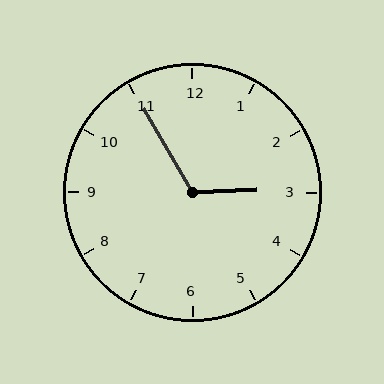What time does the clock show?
2:55.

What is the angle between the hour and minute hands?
Approximately 118 degrees.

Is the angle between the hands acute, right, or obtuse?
It is obtuse.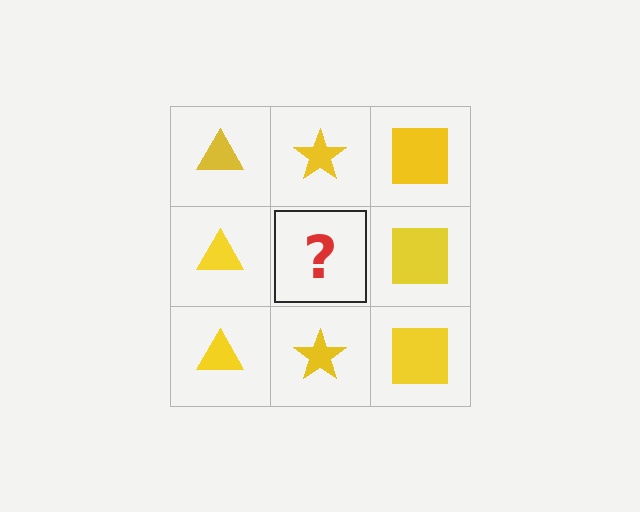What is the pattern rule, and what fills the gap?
The rule is that each column has a consistent shape. The gap should be filled with a yellow star.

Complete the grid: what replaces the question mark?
The question mark should be replaced with a yellow star.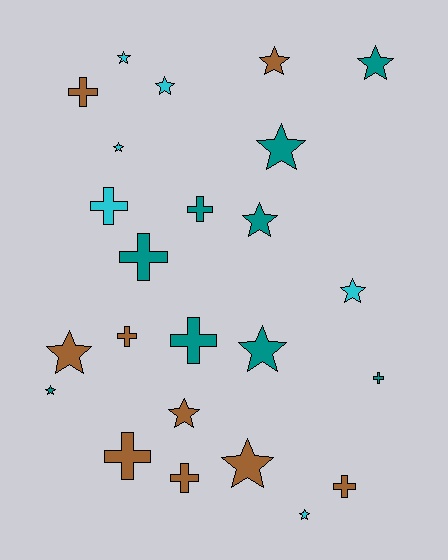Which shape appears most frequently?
Star, with 14 objects.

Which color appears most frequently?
Teal, with 9 objects.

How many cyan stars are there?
There are 5 cyan stars.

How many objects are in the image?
There are 24 objects.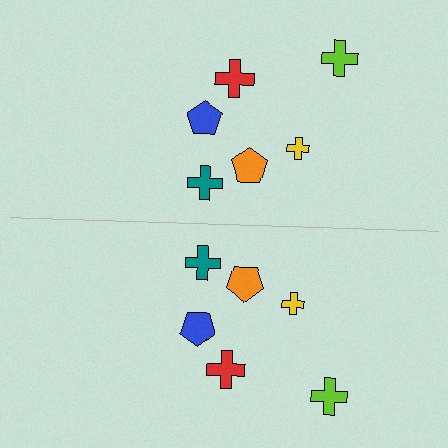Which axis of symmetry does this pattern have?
The pattern has a horizontal axis of symmetry running through the center of the image.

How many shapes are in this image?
There are 12 shapes in this image.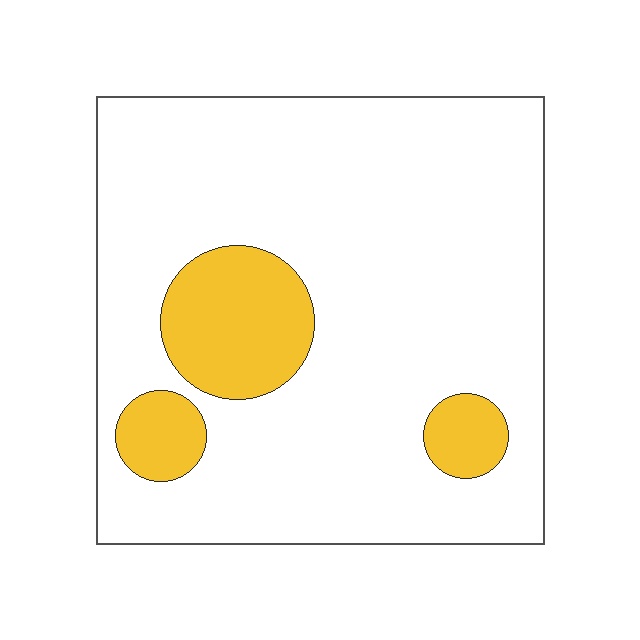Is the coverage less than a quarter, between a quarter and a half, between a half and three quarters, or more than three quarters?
Less than a quarter.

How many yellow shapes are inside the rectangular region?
3.